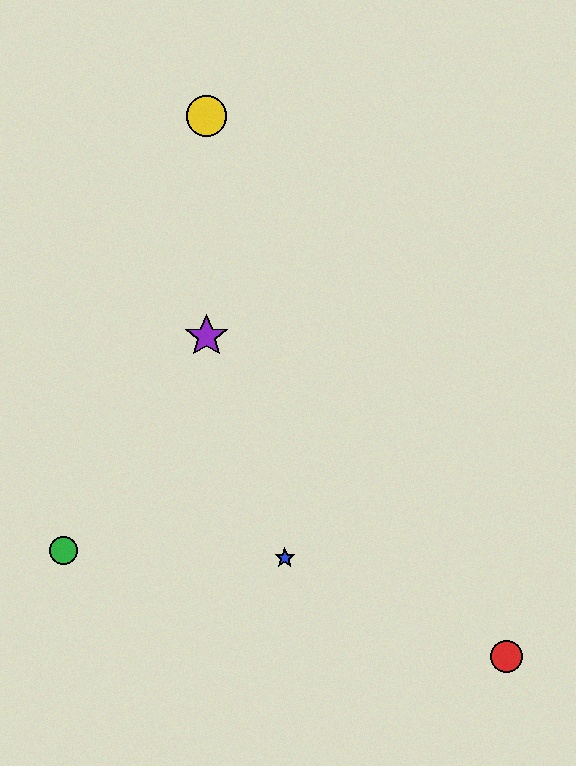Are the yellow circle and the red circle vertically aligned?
No, the yellow circle is at x≈206 and the red circle is at x≈507.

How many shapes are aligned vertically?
2 shapes (the yellow circle, the purple star) are aligned vertically.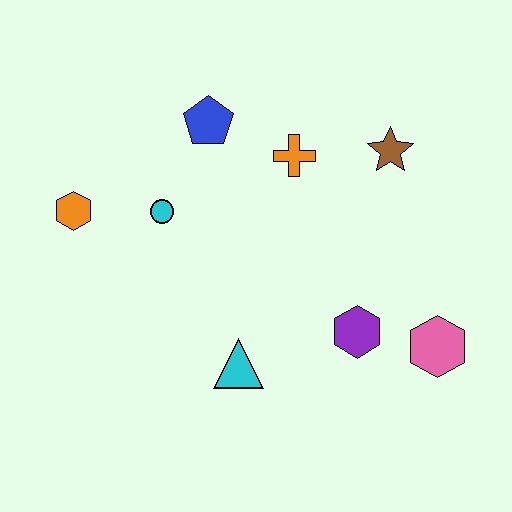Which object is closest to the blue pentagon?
The orange cross is closest to the blue pentagon.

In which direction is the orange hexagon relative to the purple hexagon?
The orange hexagon is to the left of the purple hexagon.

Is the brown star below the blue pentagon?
Yes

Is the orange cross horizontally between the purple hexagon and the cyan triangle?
Yes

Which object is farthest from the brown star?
The orange hexagon is farthest from the brown star.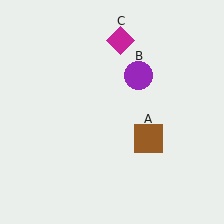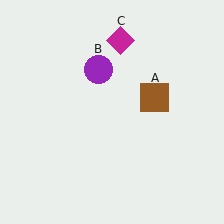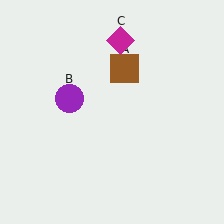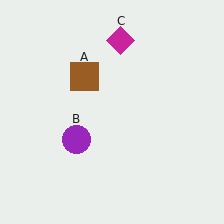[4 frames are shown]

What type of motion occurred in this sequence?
The brown square (object A), purple circle (object B) rotated counterclockwise around the center of the scene.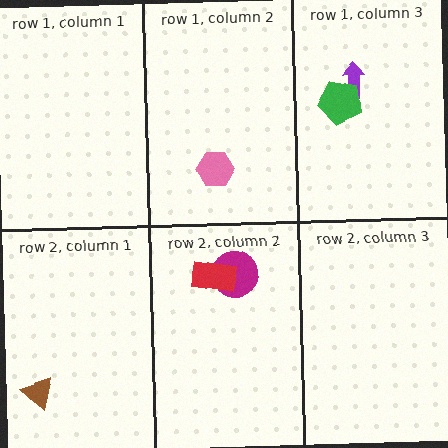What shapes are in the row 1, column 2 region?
The pink hexagon.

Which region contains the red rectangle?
The row 2, column 2 region.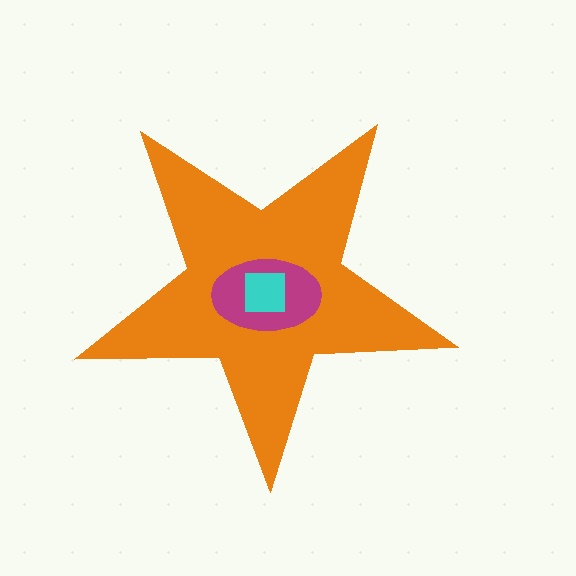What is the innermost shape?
The cyan square.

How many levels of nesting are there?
3.